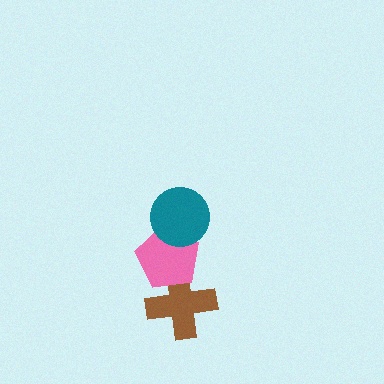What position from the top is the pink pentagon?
The pink pentagon is 2nd from the top.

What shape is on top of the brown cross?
The pink pentagon is on top of the brown cross.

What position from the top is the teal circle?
The teal circle is 1st from the top.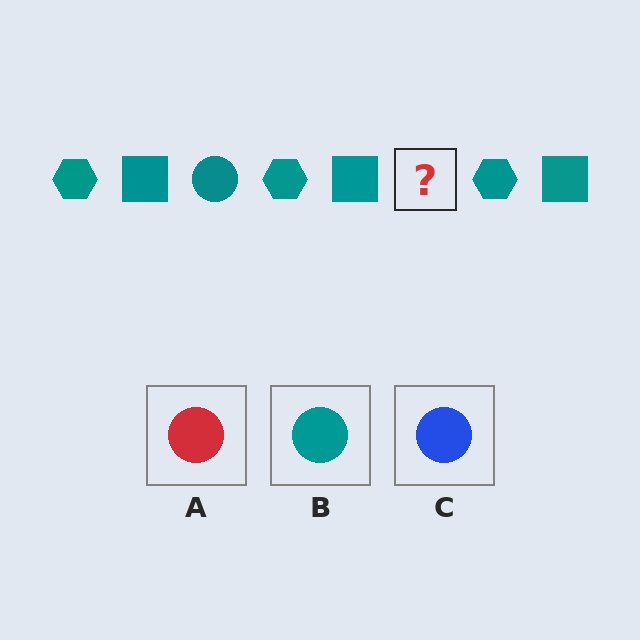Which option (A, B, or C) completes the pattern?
B.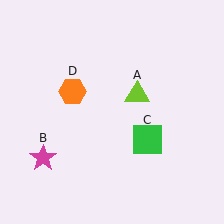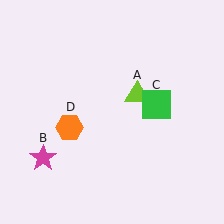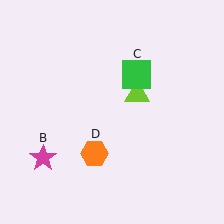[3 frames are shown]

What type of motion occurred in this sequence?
The green square (object C), orange hexagon (object D) rotated counterclockwise around the center of the scene.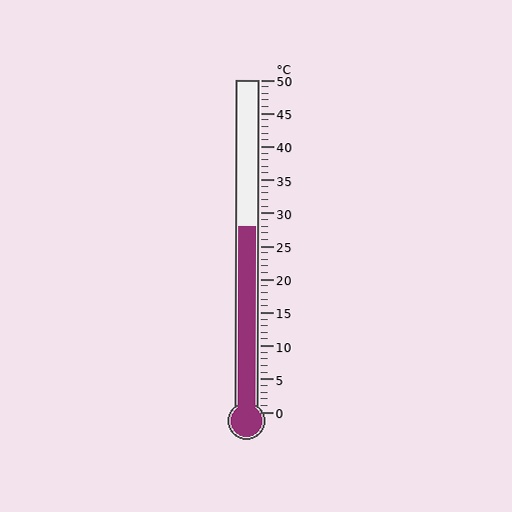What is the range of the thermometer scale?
The thermometer scale ranges from 0°C to 50°C.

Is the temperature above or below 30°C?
The temperature is below 30°C.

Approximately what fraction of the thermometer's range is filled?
The thermometer is filled to approximately 55% of its range.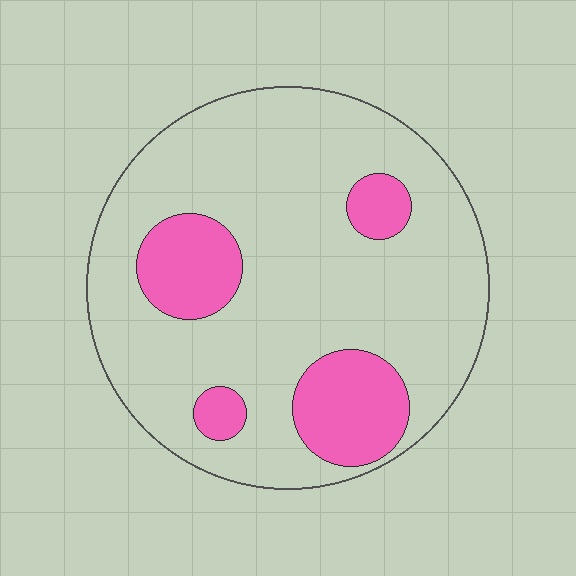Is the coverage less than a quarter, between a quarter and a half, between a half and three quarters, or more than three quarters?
Less than a quarter.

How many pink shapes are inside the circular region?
4.